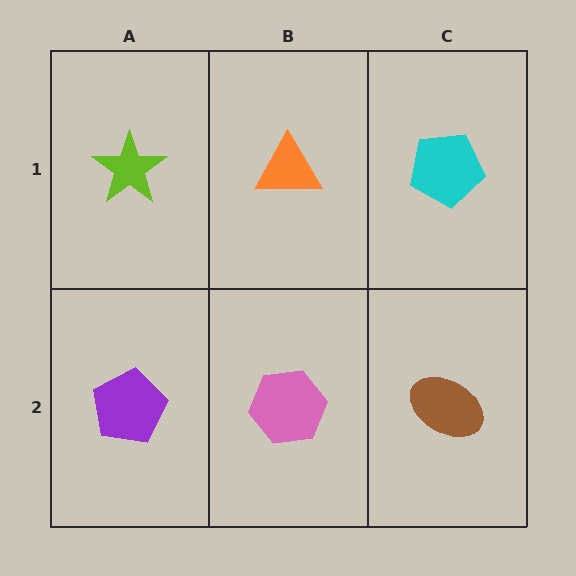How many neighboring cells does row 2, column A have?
2.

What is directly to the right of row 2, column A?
A pink hexagon.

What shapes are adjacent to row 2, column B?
An orange triangle (row 1, column B), a purple pentagon (row 2, column A), a brown ellipse (row 2, column C).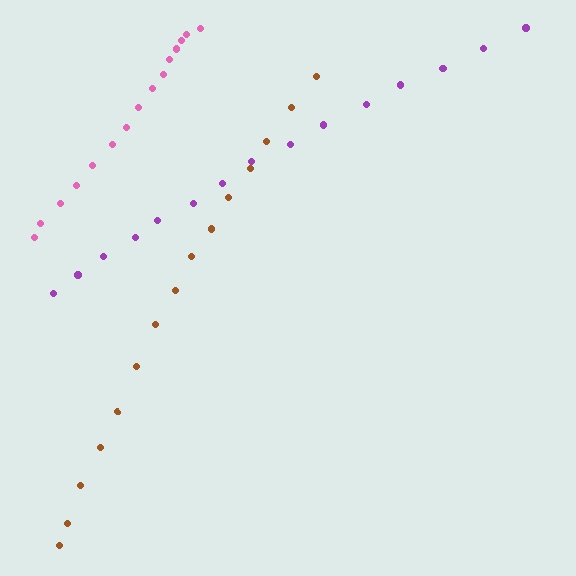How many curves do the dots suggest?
There are 3 distinct paths.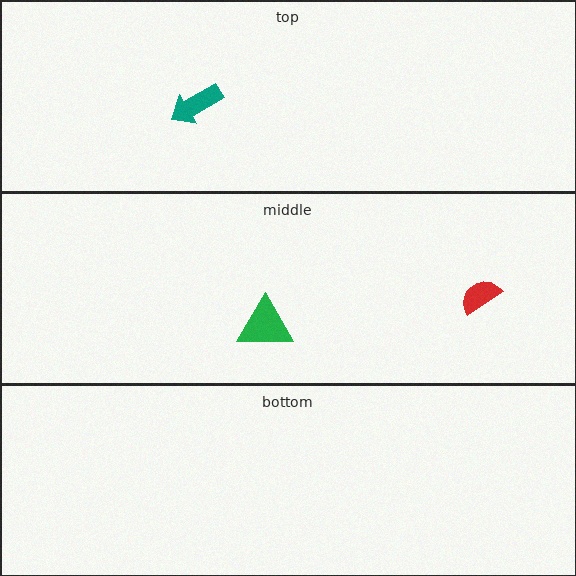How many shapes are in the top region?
1.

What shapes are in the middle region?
The green triangle, the red semicircle.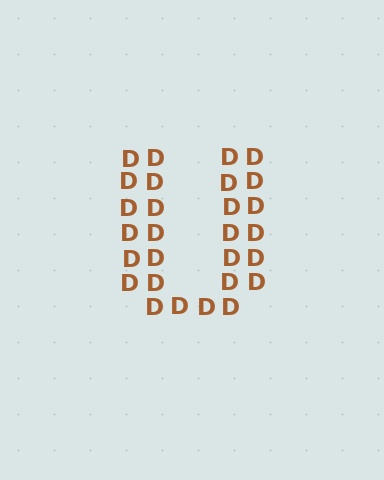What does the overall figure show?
The overall figure shows the letter U.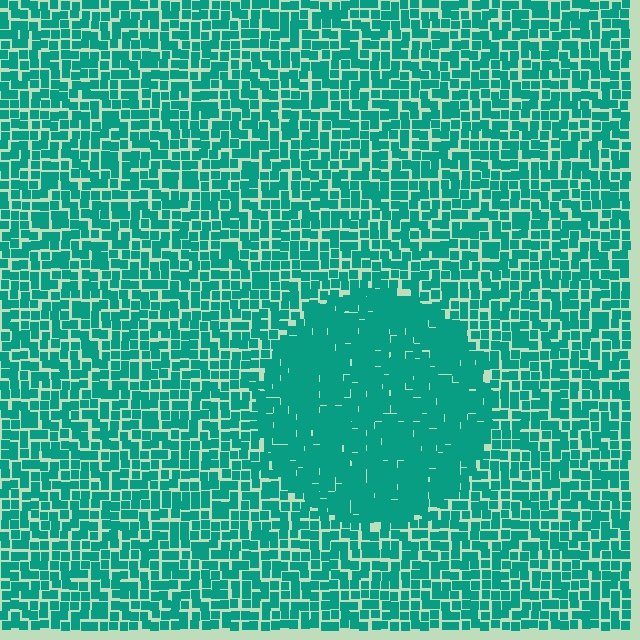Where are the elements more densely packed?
The elements are more densely packed inside the circle boundary.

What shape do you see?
I see a circle.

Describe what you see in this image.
The image contains small teal elements arranged at two different densities. A circle-shaped region is visible where the elements are more densely packed than the surrounding area.